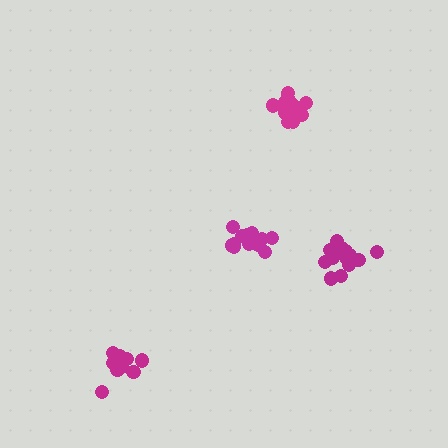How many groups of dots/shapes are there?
There are 4 groups.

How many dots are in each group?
Group 1: 15 dots, Group 2: 15 dots, Group 3: 10 dots, Group 4: 15 dots (55 total).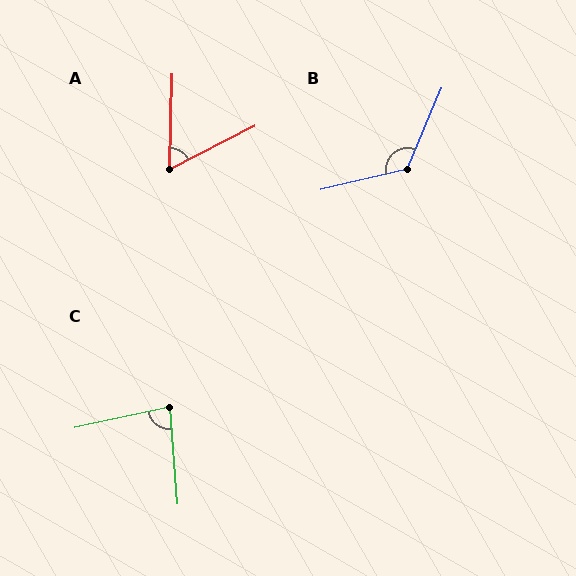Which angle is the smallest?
A, at approximately 61 degrees.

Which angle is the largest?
B, at approximately 126 degrees.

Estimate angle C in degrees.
Approximately 82 degrees.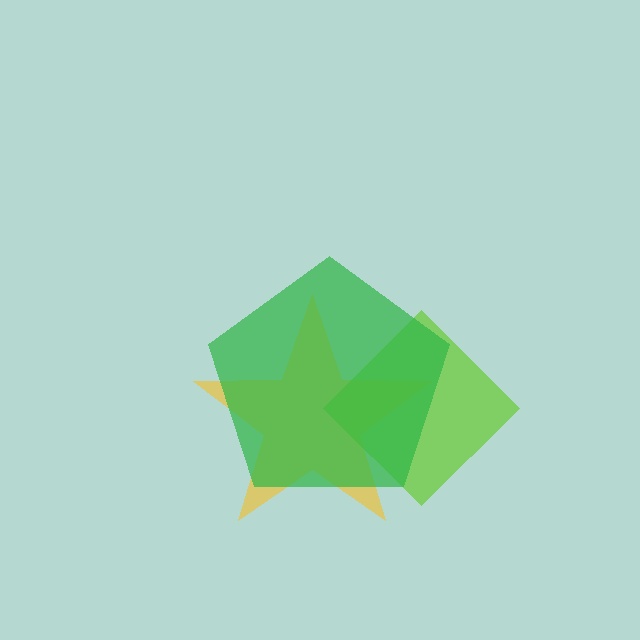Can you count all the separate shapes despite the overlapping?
Yes, there are 3 separate shapes.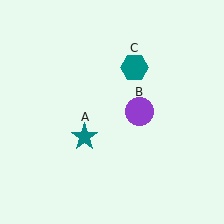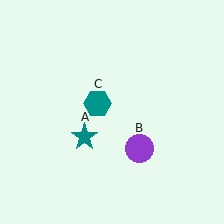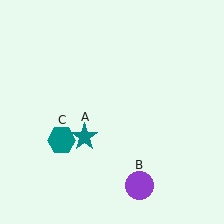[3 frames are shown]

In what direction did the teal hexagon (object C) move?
The teal hexagon (object C) moved down and to the left.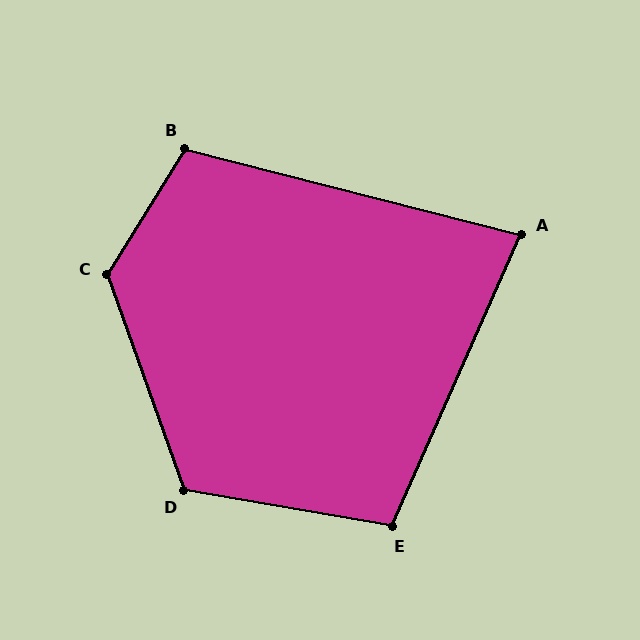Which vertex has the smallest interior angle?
A, at approximately 81 degrees.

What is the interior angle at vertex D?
Approximately 119 degrees (obtuse).